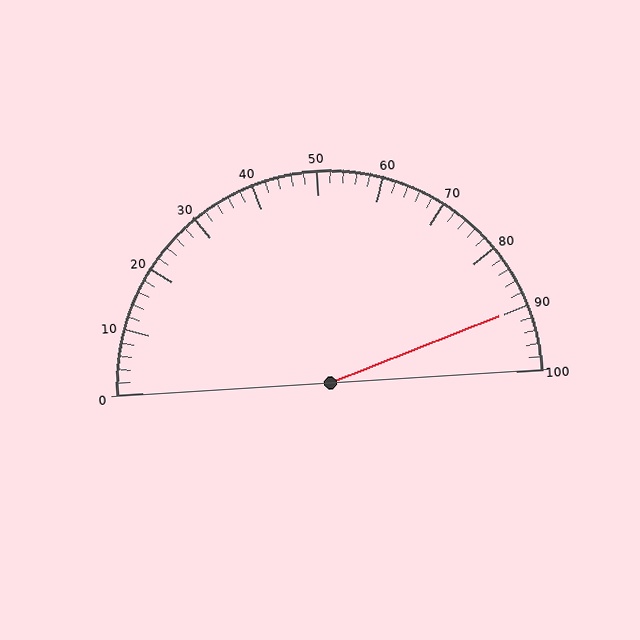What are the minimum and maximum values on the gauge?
The gauge ranges from 0 to 100.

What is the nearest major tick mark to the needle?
The nearest major tick mark is 90.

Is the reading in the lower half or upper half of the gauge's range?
The reading is in the upper half of the range (0 to 100).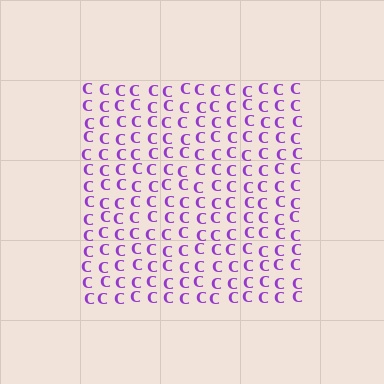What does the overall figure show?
The overall figure shows a square.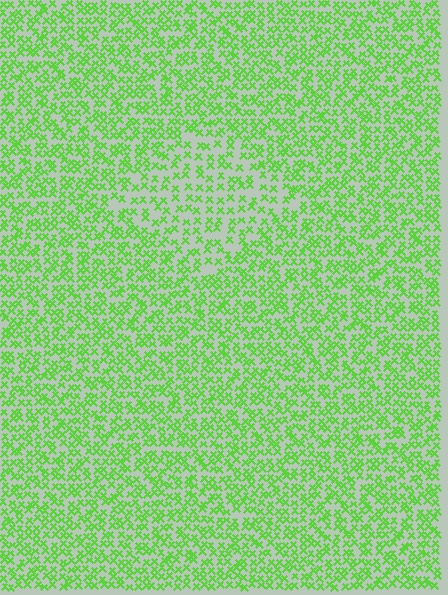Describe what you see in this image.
The image contains small lime elements arranged at two different densities. A diamond-shaped region is visible where the elements are less densely packed than the surrounding area.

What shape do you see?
I see a diamond.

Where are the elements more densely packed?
The elements are more densely packed outside the diamond boundary.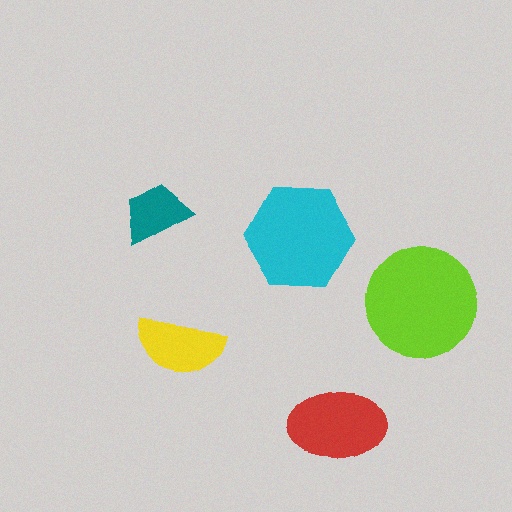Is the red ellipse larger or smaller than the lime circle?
Smaller.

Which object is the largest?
The lime circle.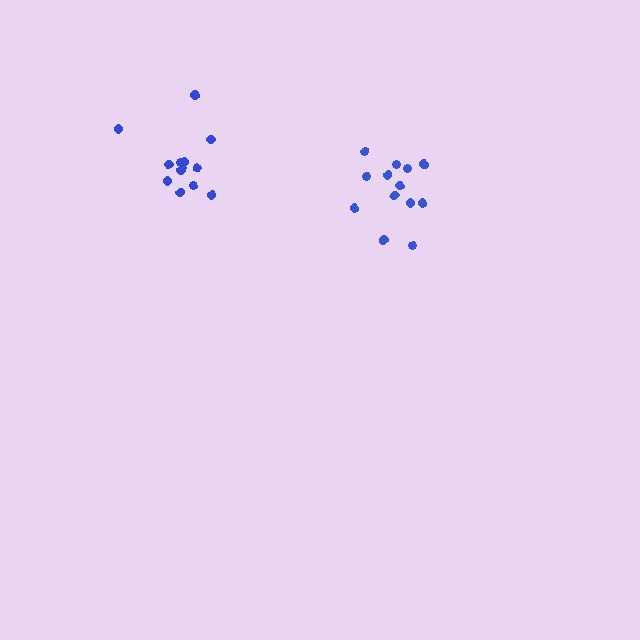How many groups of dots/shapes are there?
There are 2 groups.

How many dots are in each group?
Group 1: 13 dots, Group 2: 14 dots (27 total).